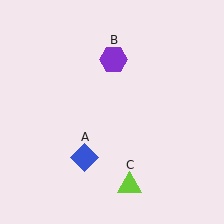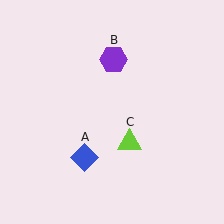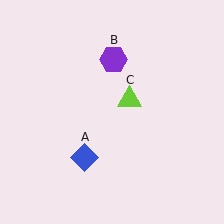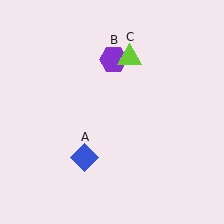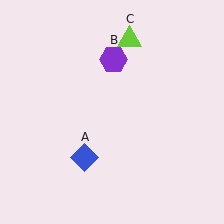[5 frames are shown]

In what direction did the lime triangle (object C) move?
The lime triangle (object C) moved up.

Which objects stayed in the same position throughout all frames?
Blue diamond (object A) and purple hexagon (object B) remained stationary.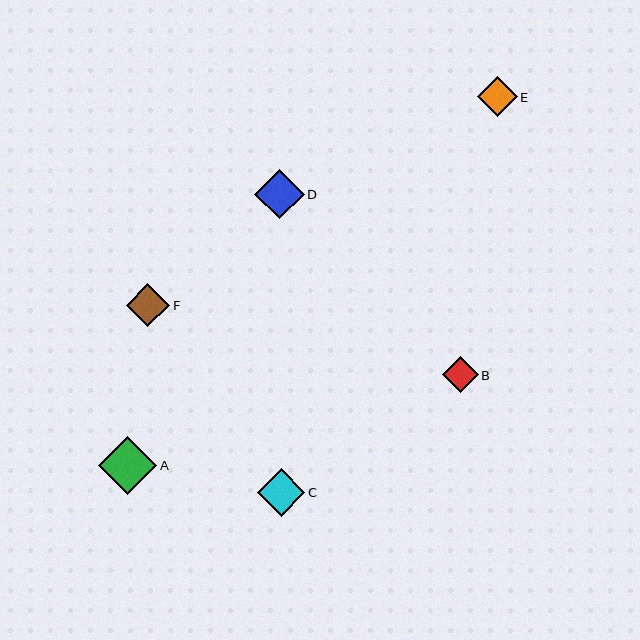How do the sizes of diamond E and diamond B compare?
Diamond E and diamond B are approximately the same size.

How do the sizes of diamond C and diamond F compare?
Diamond C and diamond F are approximately the same size.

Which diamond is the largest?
Diamond A is the largest with a size of approximately 58 pixels.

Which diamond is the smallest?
Diamond B is the smallest with a size of approximately 36 pixels.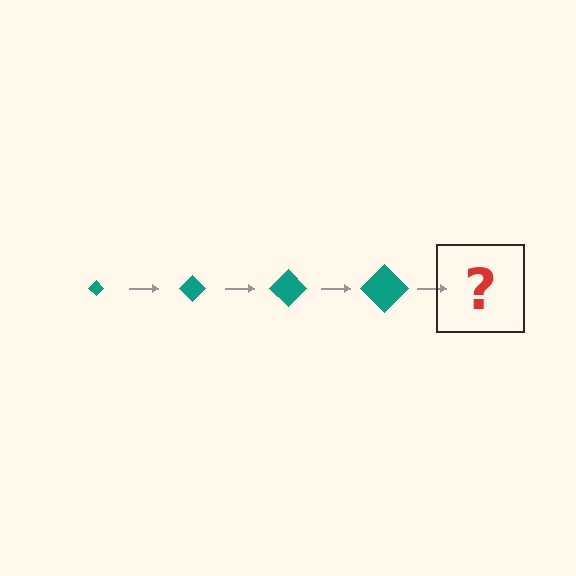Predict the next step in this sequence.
The next step is a teal diamond, larger than the previous one.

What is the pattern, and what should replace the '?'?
The pattern is that the diamond gets progressively larger each step. The '?' should be a teal diamond, larger than the previous one.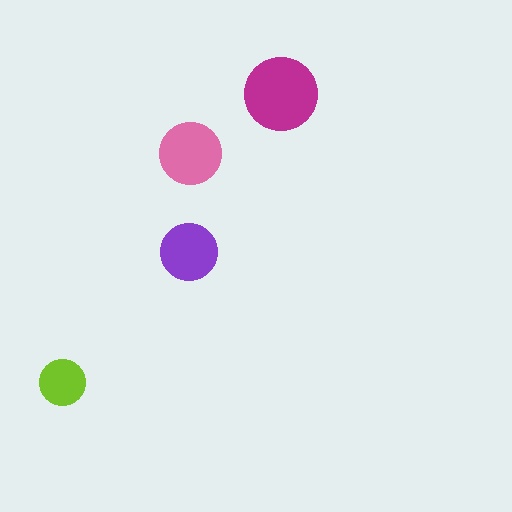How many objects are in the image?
There are 4 objects in the image.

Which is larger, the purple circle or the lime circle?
The purple one.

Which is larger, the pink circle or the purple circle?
The pink one.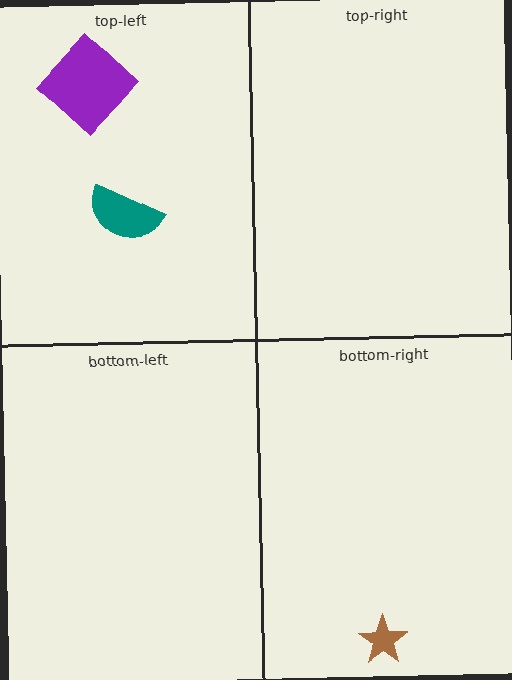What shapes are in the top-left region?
The teal semicircle, the purple diamond.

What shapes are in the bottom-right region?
The brown star.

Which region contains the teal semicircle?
The top-left region.